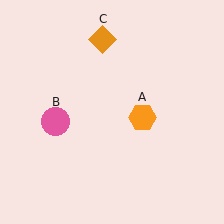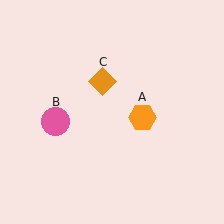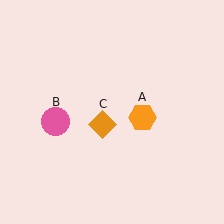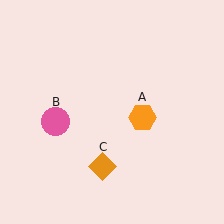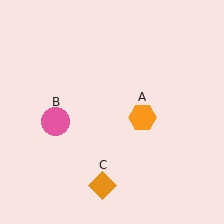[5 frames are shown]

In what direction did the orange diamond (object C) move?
The orange diamond (object C) moved down.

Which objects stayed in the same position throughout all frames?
Orange hexagon (object A) and pink circle (object B) remained stationary.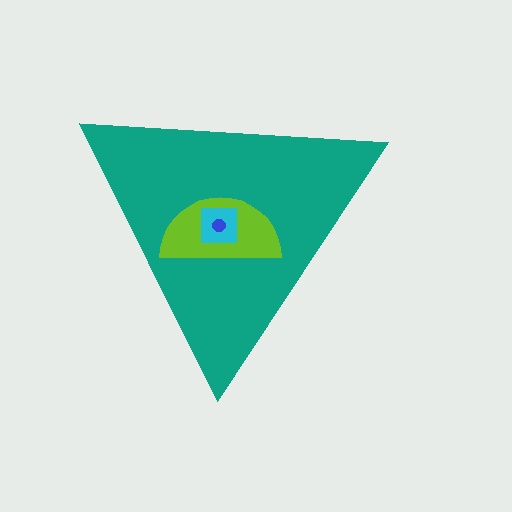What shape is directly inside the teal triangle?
The lime semicircle.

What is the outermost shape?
The teal triangle.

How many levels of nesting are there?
4.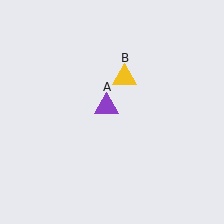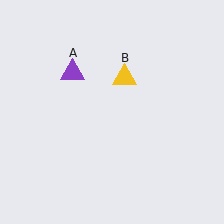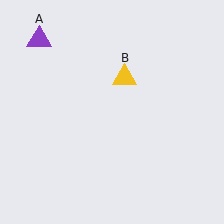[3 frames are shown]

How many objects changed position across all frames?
1 object changed position: purple triangle (object A).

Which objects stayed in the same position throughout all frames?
Yellow triangle (object B) remained stationary.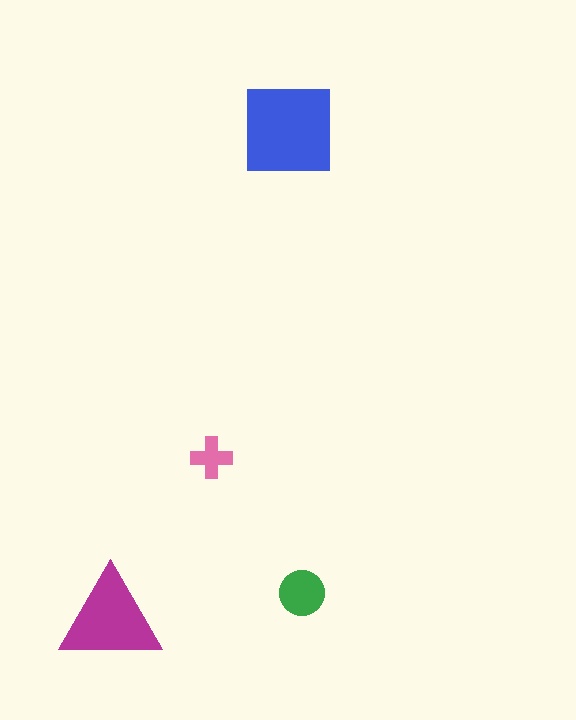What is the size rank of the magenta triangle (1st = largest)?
2nd.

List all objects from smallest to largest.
The pink cross, the green circle, the magenta triangle, the blue square.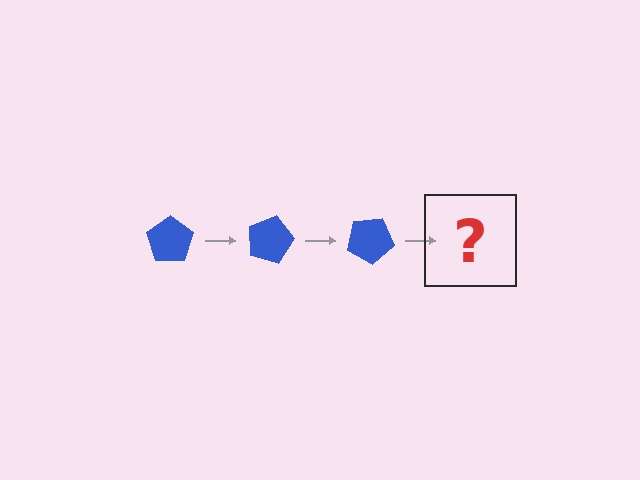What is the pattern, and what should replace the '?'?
The pattern is that the pentagon rotates 15 degrees each step. The '?' should be a blue pentagon rotated 45 degrees.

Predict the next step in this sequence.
The next step is a blue pentagon rotated 45 degrees.